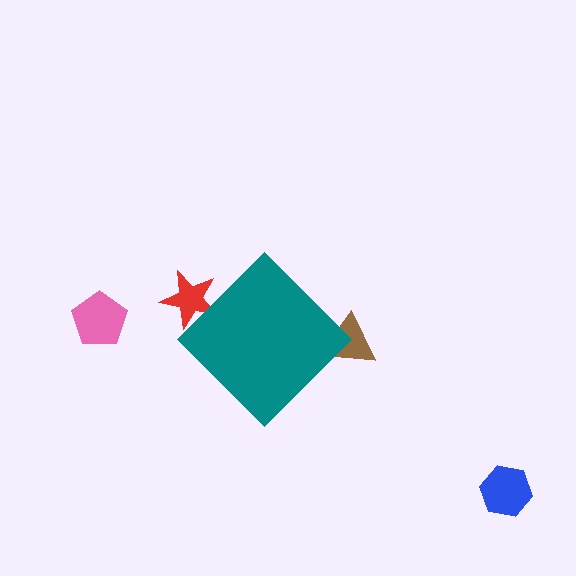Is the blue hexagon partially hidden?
No, the blue hexagon is fully visible.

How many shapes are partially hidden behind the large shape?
2 shapes are partially hidden.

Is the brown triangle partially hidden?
Yes, the brown triangle is partially hidden behind the teal diamond.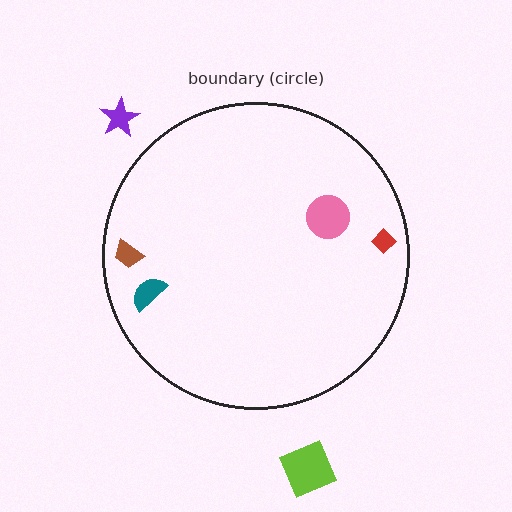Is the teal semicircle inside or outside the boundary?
Inside.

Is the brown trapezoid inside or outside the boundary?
Inside.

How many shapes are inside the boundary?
4 inside, 2 outside.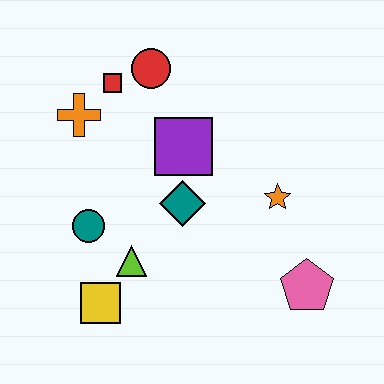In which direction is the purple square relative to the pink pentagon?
The purple square is above the pink pentagon.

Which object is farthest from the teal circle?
The pink pentagon is farthest from the teal circle.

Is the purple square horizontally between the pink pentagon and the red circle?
Yes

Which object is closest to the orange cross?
The red square is closest to the orange cross.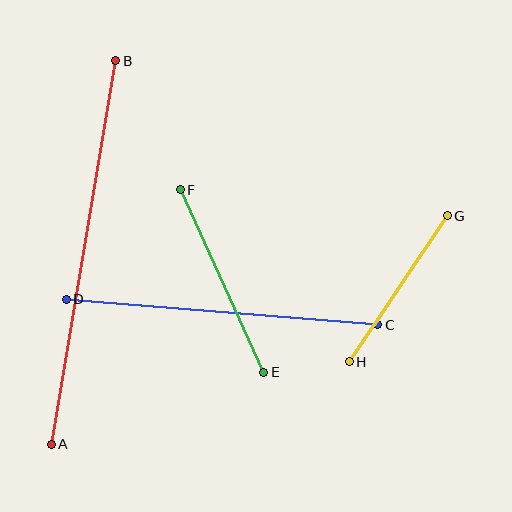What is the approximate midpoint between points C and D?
The midpoint is at approximately (222, 312) pixels.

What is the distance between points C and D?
The distance is approximately 313 pixels.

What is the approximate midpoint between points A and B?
The midpoint is at approximately (84, 252) pixels.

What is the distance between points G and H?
The distance is approximately 176 pixels.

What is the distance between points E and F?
The distance is approximately 201 pixels.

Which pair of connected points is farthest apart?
Points A and B are farthest apart.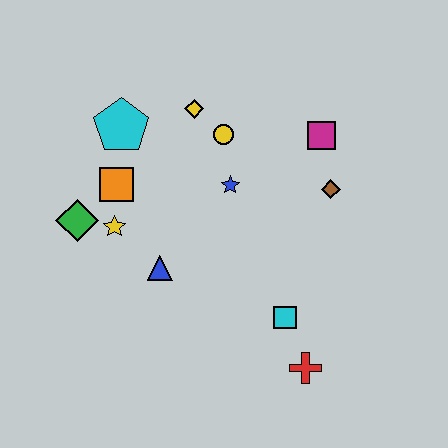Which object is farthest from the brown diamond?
The green diamond is farthest from the brown diamond.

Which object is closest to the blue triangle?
The yellow star is closest to the blue triangle.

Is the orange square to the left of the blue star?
Yes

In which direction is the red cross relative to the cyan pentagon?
The red cross is below the cyan pentagon.